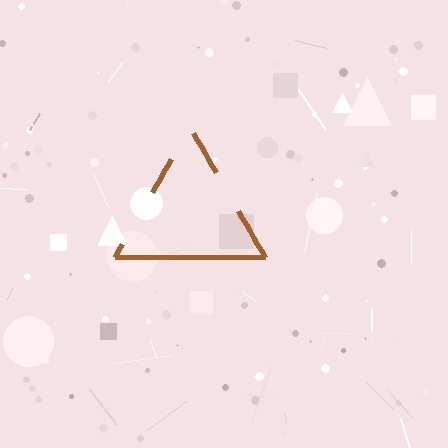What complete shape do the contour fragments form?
The contour fragments form a triangle.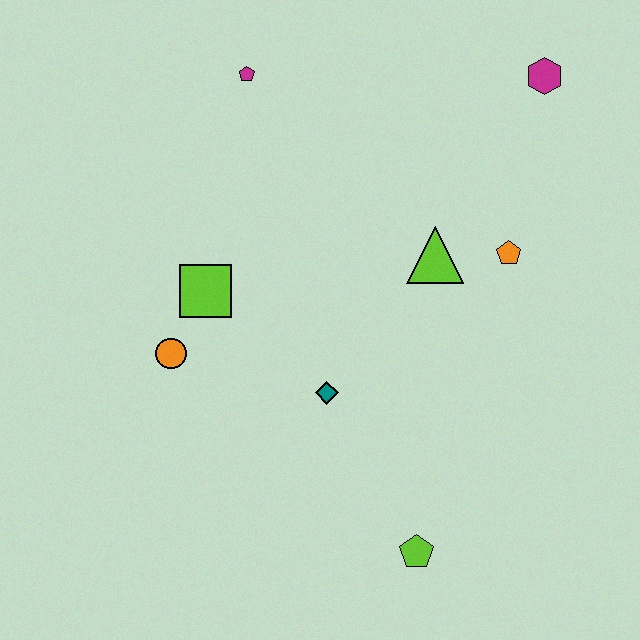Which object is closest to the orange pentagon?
The lime triangle is closest to the orange pentagon.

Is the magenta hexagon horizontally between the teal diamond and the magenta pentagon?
No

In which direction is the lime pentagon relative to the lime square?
The lime pentagon is below the lime square.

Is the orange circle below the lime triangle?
Yes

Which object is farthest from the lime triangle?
The lime pentagon is farthest from the lime triangle.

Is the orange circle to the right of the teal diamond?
No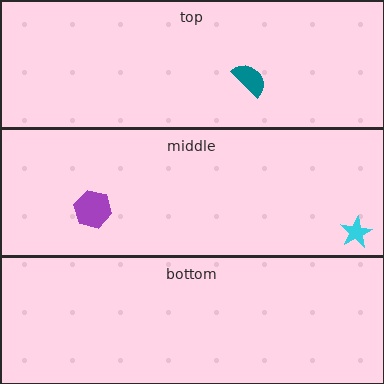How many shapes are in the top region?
1.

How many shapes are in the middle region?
2.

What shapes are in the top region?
The teal semicircle.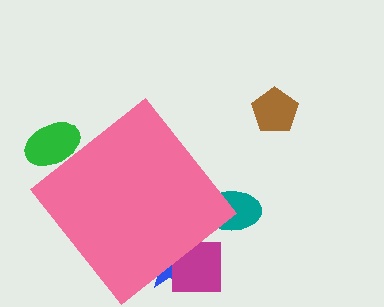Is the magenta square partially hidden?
Yes, the magenta square is partially hidden behind the pink diamond.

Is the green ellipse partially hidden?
Yes, the green ellipse is partially hidden behind the pink diamond.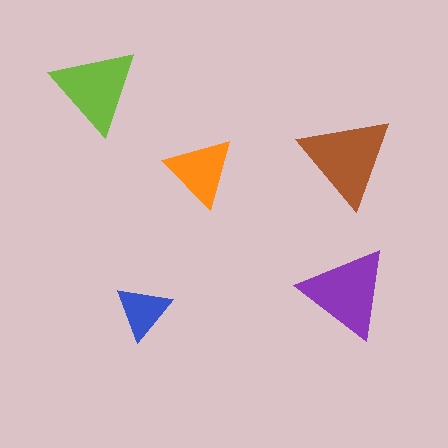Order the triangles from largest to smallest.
the brown one, the purple one, the lime one, the orange one, the blue one.